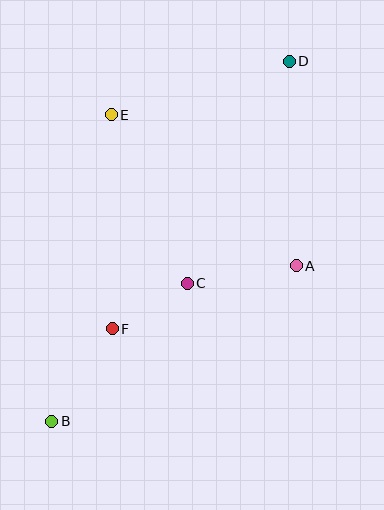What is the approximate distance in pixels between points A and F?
The distance between A and F is approximately 195 pixels.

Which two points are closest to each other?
Points C and F are closest to each other.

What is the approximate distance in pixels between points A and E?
The distance between A and E is approximately 239 pixels.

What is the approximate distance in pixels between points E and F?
The distance between E and F is approximately 214 pixels.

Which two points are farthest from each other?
Points B and D are farthest from each other.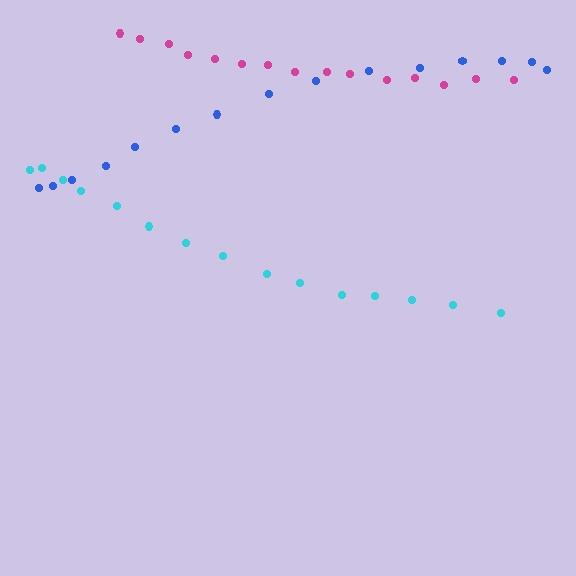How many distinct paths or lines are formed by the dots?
There are 3 distinct paths.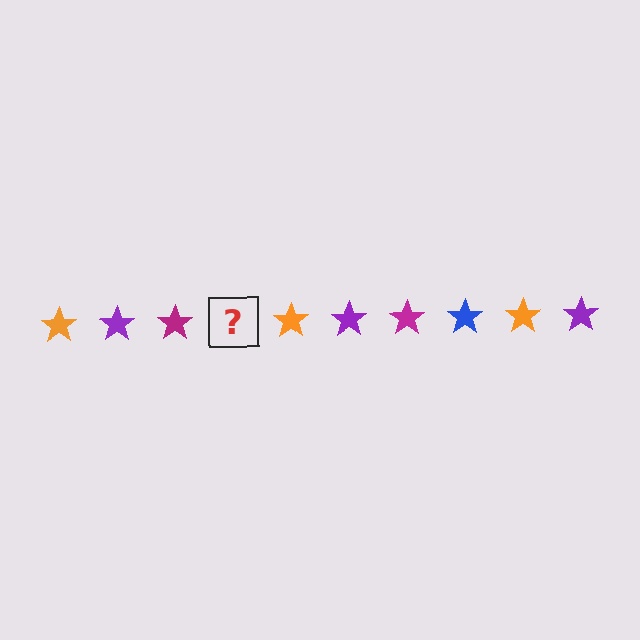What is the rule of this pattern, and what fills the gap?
The rule is that the pattern cycles through orange, purple, magenta, blue stars. The gap should be filled with a blue star.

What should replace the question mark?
The question mark should be replaced with a blue star.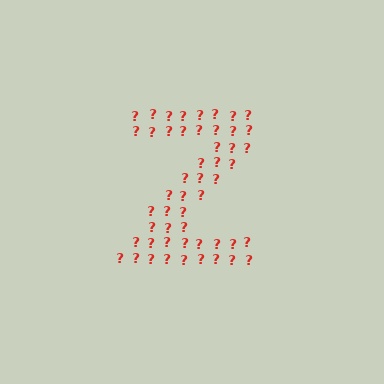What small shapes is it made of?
It is made of small question marks.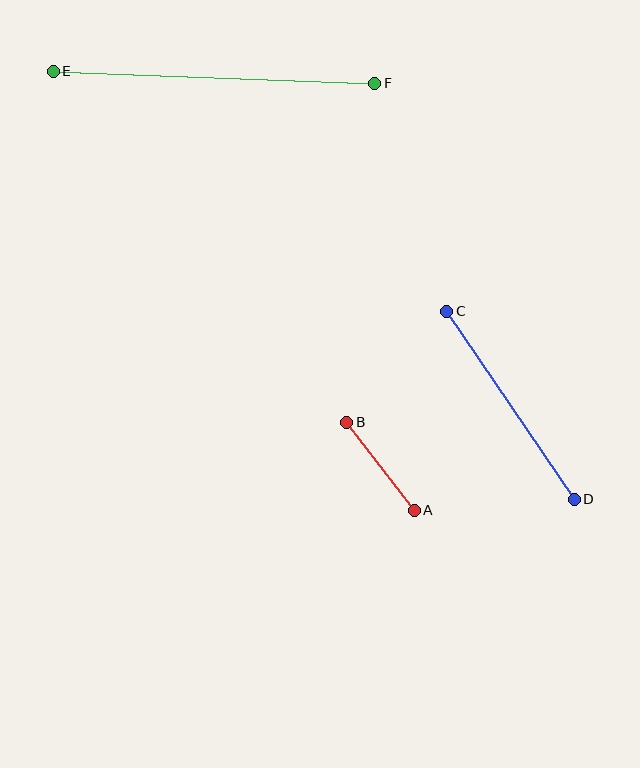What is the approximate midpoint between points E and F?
The midpoint is at approximately (214, 77) pixels.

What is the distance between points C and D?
The distance is approximately 227 pixels.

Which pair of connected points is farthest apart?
Points E and F are farthest apart.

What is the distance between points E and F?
The distance is approximately 322 pixels.